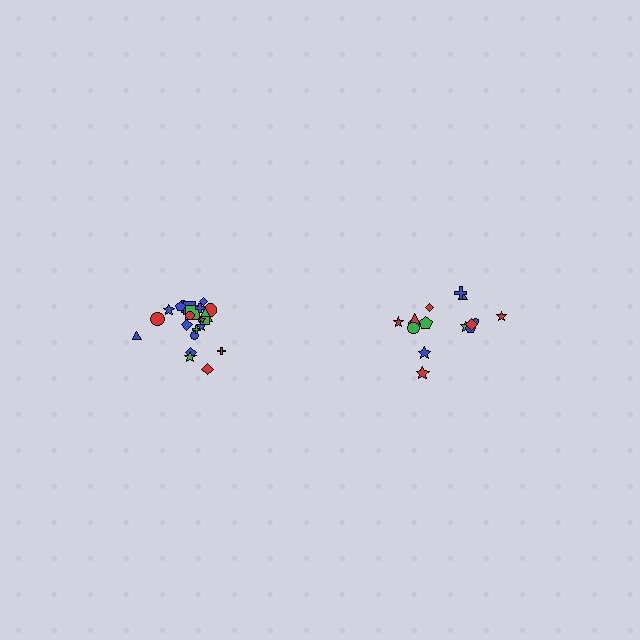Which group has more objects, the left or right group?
The left group.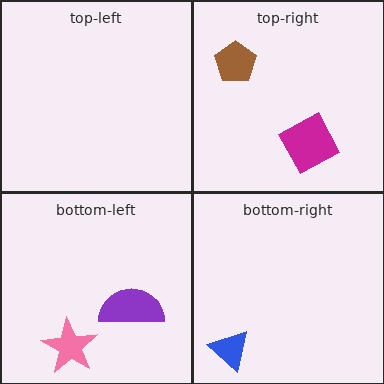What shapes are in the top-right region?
The magenta diamond, the brown pentagon.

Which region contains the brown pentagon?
The top-right region.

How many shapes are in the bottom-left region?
2.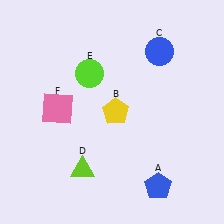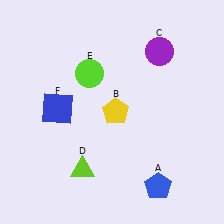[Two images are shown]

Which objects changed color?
C changed from blue to purple. F changed from pink to blue.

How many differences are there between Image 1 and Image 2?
There are 2 differences between the two images.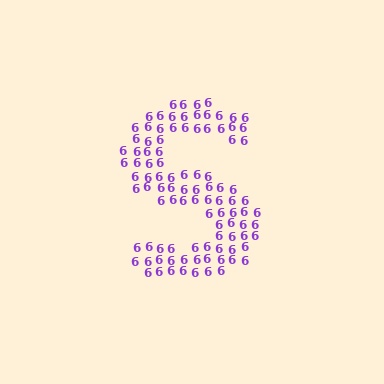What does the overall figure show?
The overall figure shows the letter S.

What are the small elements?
The small elements are digit 6's.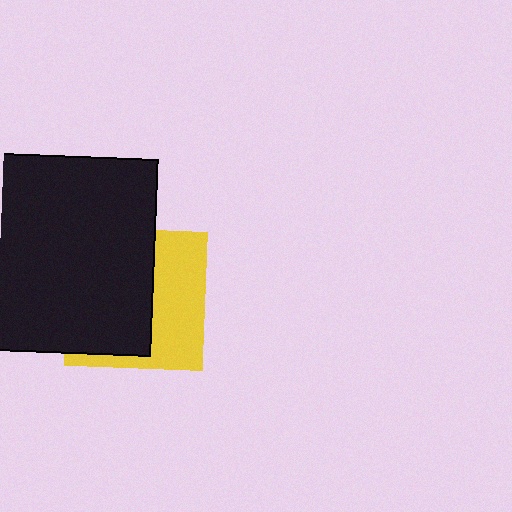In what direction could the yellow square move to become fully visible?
The yellow square could move right. That would shift it out from behind the black square entirely.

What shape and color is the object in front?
The object in front is a black square.